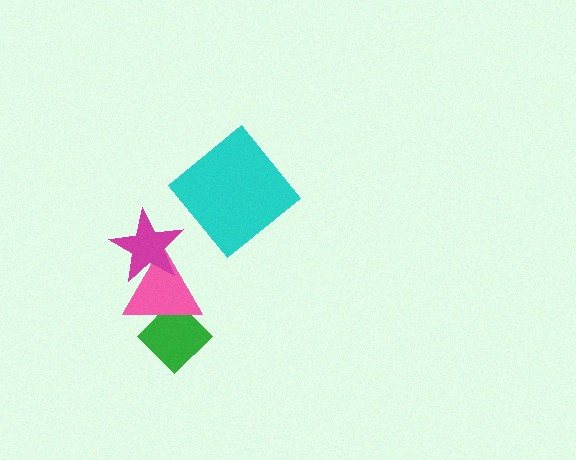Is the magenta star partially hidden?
No, no other shape covers it.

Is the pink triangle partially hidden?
Yes, it is partially covered by another shape.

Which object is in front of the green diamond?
The pink triangle is in front of the green diamond.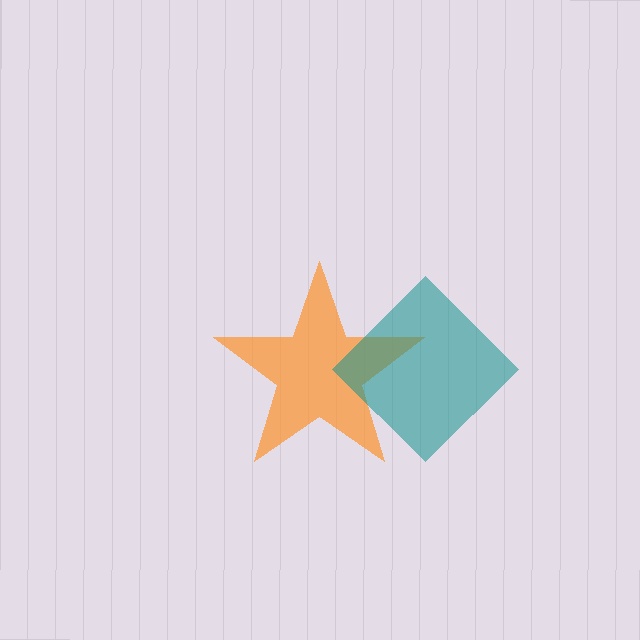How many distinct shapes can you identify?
There are 2 distinct shapes: an orange star, a teal diamond.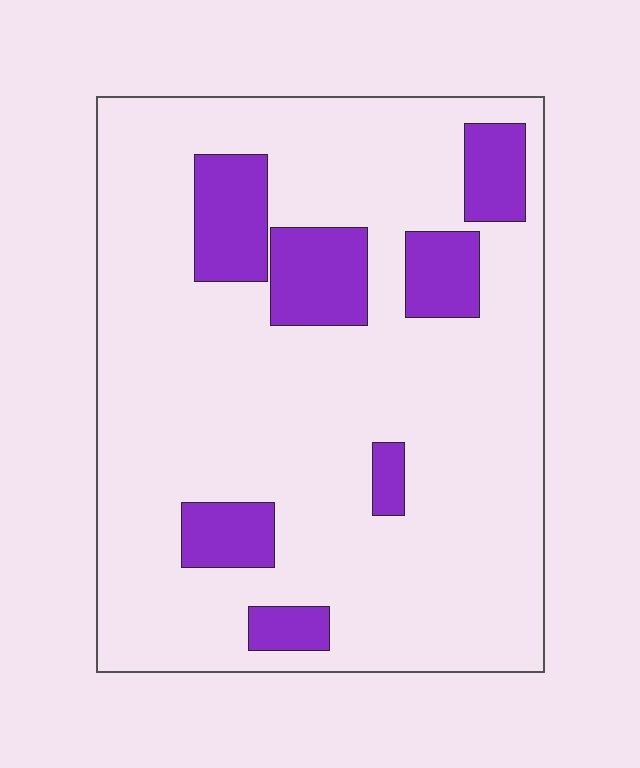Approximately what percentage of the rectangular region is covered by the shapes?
Approximately 15%.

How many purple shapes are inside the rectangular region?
7.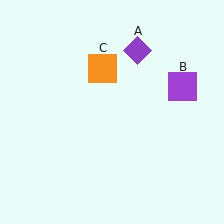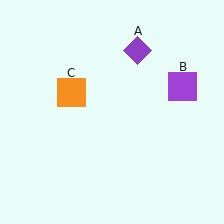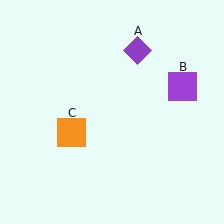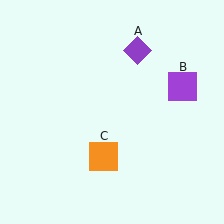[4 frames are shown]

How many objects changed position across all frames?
1 object changed position: orange square (object C).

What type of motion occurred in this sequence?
The orange square (object C) rotated counterclockwise around the center of the scene.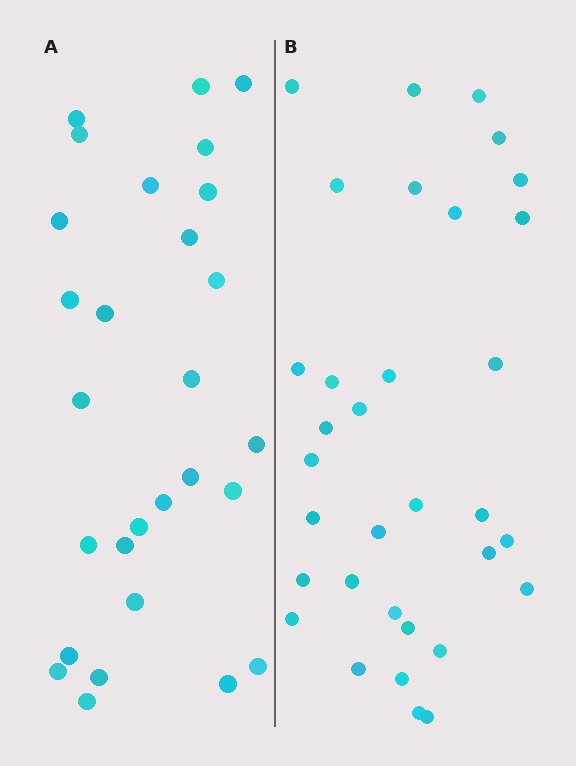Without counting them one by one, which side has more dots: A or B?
Region B (the right region) has more dots.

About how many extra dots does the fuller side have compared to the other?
Region B has about 5 more dots than region A.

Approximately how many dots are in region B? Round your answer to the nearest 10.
About 30 dots. (The exact count is 33, which rounds to 30.)